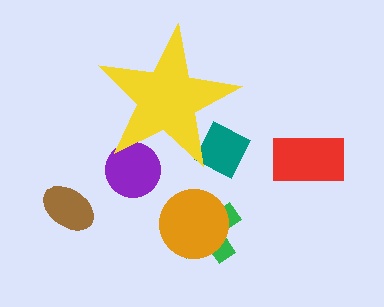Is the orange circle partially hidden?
No, the orange circle is fully visible.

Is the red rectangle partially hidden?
No, the red rectangle is fully visible.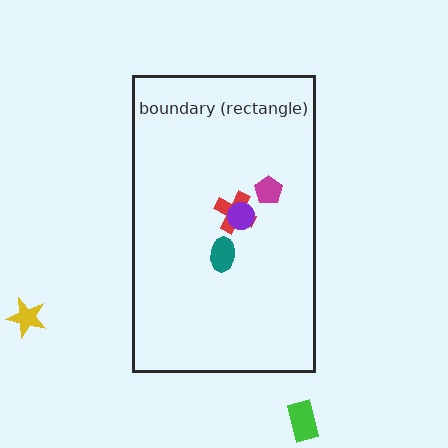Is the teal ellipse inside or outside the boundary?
Inside.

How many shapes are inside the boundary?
4 inside, 2 outside.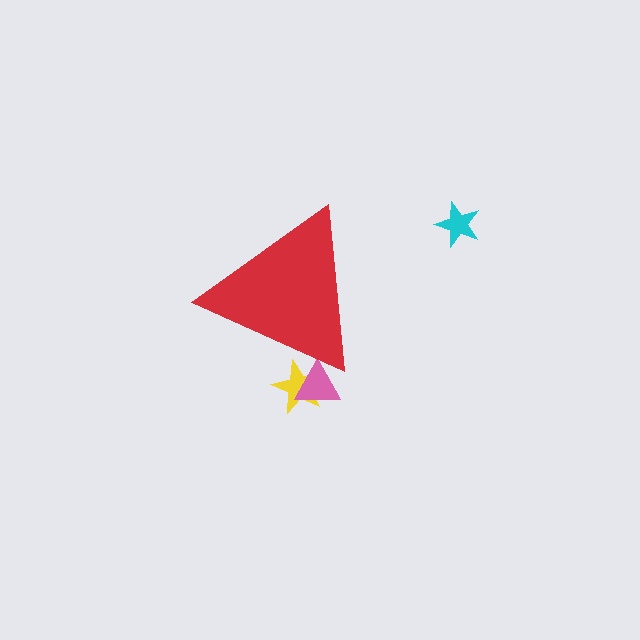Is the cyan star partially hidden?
No, the cyan star is fully visible.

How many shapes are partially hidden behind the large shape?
2 shapes are partially hidden.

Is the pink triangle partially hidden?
Yes, the pink triangle is partially hidden behind the red triangle.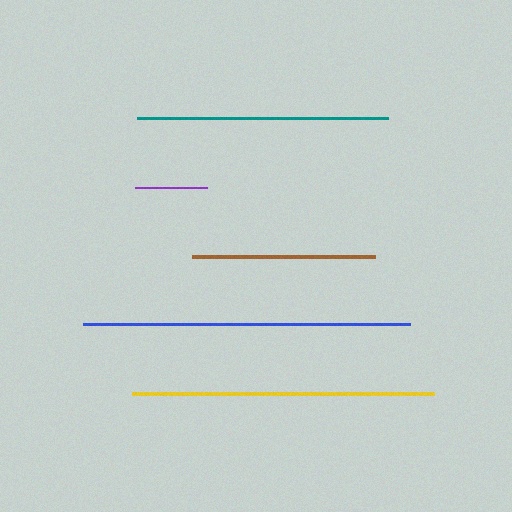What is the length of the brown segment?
The brown segment is approximately 183 pixels long.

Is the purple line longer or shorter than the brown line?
The brown line is longer than the purple line.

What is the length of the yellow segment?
The yellow segment is approximately 302 pixels long.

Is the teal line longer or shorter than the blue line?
The blue line is longer than the teal line.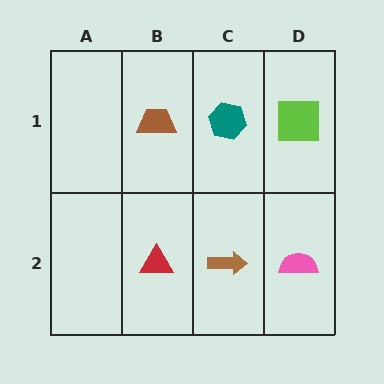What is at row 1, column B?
A brown trapezoid.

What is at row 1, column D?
A lime square.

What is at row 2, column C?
A brown arrow.